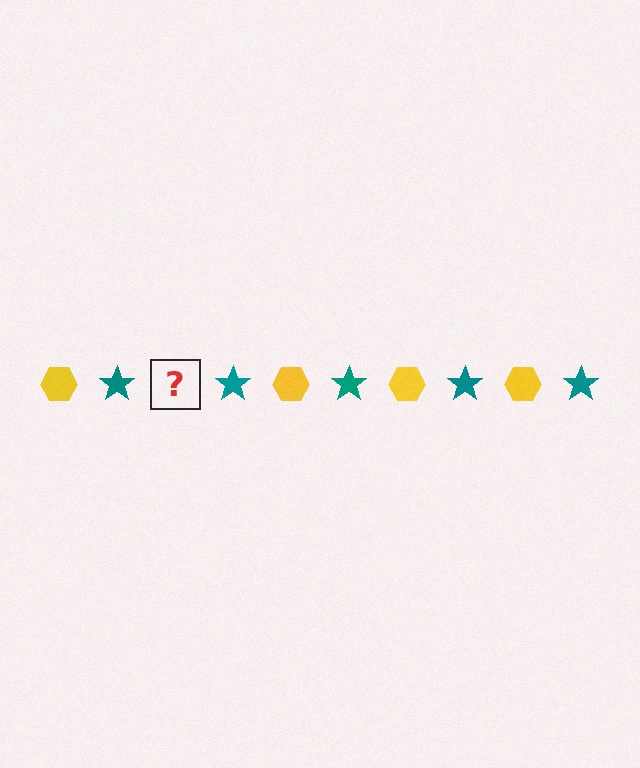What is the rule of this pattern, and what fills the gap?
The rule is that the pattern alternates between yellow hexagon and teal star. The gap should be filled with a yellow hexagon.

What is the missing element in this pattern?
The missing element is a yellow hexagon.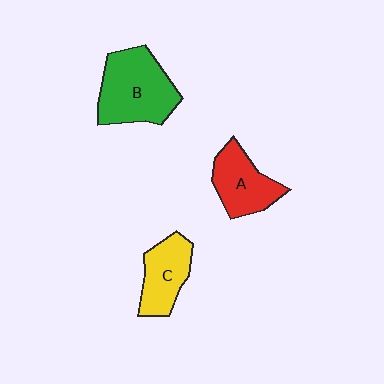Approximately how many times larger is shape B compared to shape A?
Approximately 1.4 times.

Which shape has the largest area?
Shape B (green).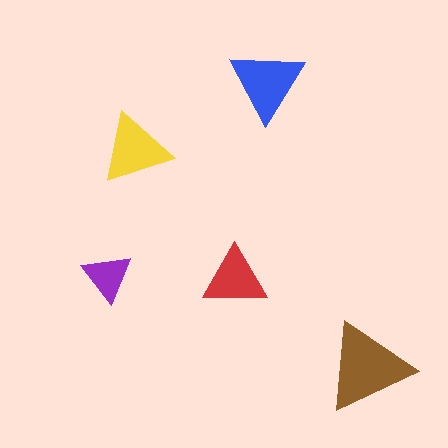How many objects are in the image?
There are 5 objects in the image.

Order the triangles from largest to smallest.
the brown one, the blue one, the yellow one, the red one, the purple one.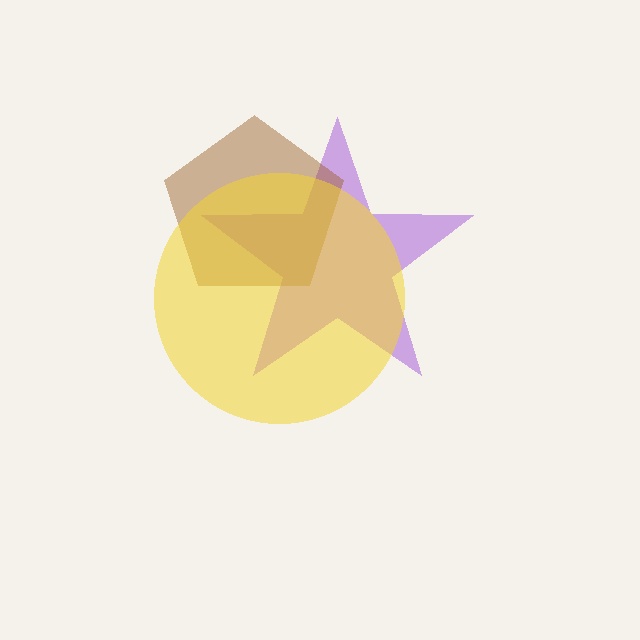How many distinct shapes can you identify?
There are 3 distinct shapes: a purple star, a brown pentagon, a yellow circle.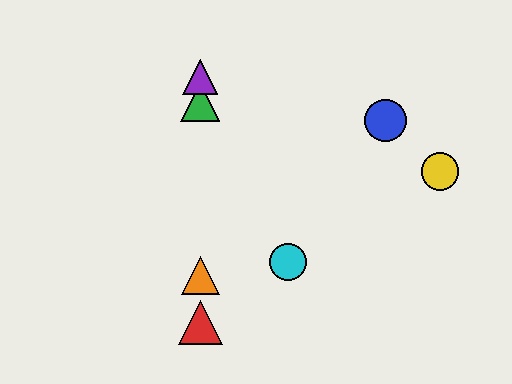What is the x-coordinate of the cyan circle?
The cyan circle is at x≈288.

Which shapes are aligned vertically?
The red triangle, the green triangle, the purple triangle, the orange triangle are aligned vertically.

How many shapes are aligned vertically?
4 shapes (the red triangle, the green triangle, the purple triangle, the orange triangle) are aligned vertically.